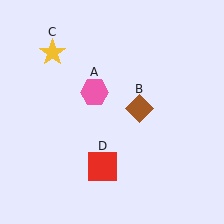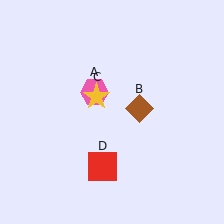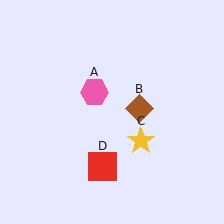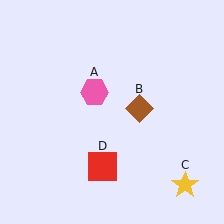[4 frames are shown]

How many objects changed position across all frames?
1 object changed position: yellow star (object C).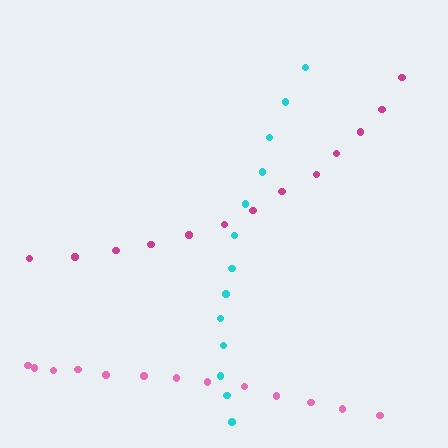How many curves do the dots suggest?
There are 3 distinct paths.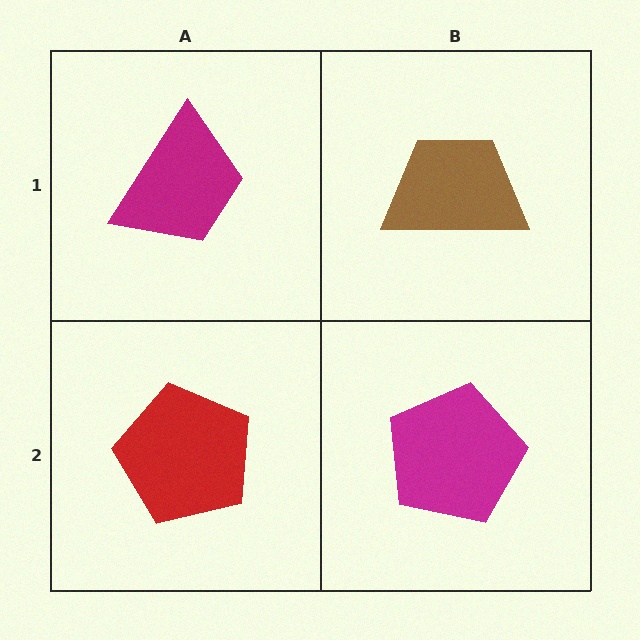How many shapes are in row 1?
2 shapes.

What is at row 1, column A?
A magenta trapezoid.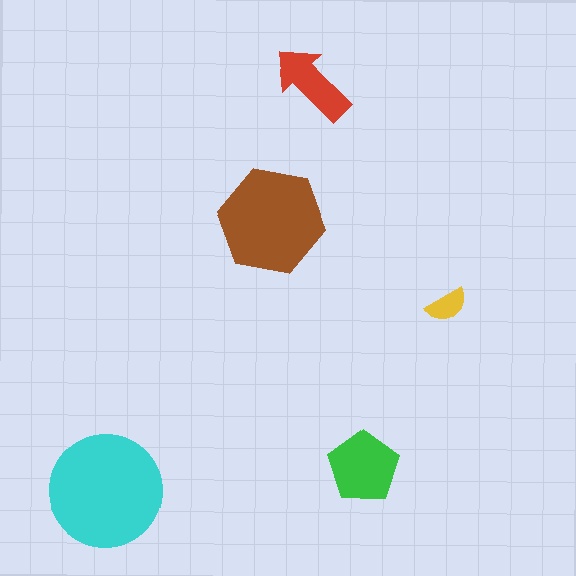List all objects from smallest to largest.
The yellow semicircle, the red arrow, the green pentagon, the brown hexagon, the cyan circle.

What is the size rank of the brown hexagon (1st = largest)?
2nd.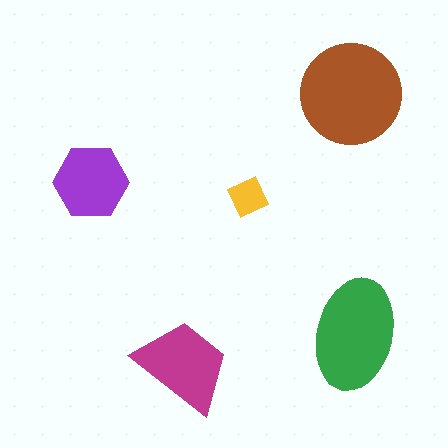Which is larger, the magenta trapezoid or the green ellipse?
The green ellipse.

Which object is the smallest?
The yellow diamond.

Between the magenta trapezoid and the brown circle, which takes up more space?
The brown circle.